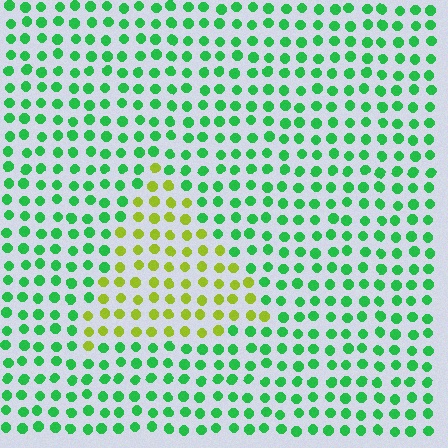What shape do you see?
I see a triangle.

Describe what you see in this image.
The image is filled with small green elements in a uniform arrangement. A triangle-shaped region is visible where the elements are tinted to a slightly different hue, forming a subtle color boundary.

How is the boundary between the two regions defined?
The boundary is defined purely by a slight shift in hue (about 58 degrees). Spacing, size, and orientation are identical on both sides.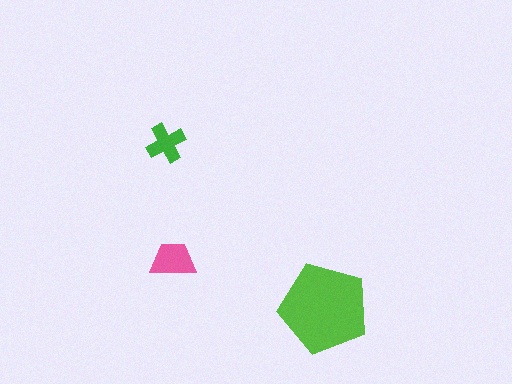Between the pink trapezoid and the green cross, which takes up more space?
The pink trapezoid.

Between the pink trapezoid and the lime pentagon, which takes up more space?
The lime pentagon.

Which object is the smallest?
The green cross.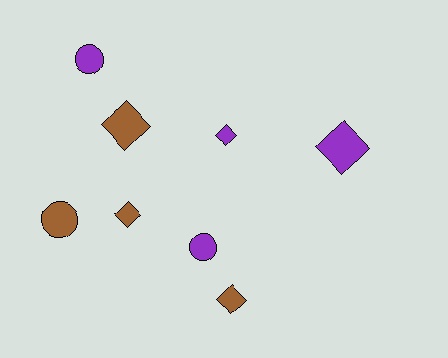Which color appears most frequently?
Brown, with 4 objects.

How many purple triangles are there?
There are no purple triangles.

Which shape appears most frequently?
Diamond, with 5 objects.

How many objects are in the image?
There are 8 objects.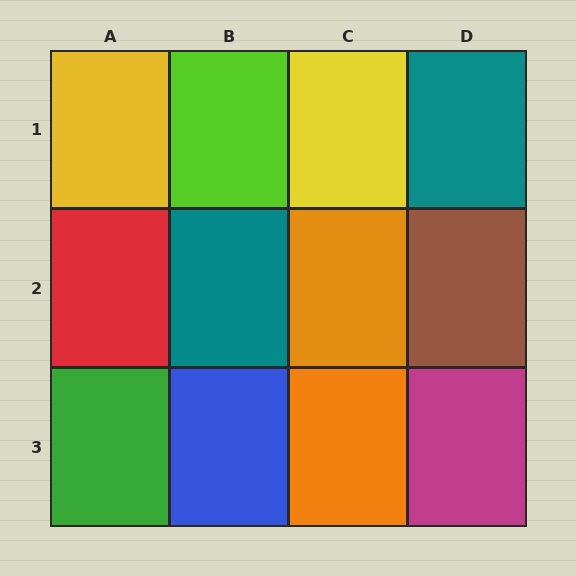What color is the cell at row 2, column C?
Orange.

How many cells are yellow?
2 cells are yellow.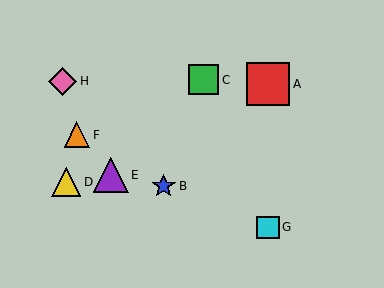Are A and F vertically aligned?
No, A is at x≈268 and F is at x≈77.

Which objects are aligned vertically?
Objects A, G are aligned vertically.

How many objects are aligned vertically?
2 objects (A, G) are aligned vertically.